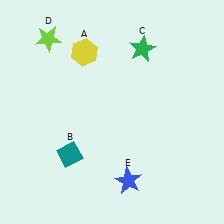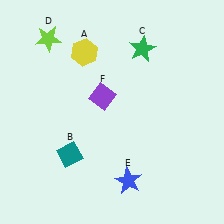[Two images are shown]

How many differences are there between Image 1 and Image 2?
There is 1 difference between the two images.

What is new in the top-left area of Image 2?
A purple diamond (F) was added in the top-left area of Image 2.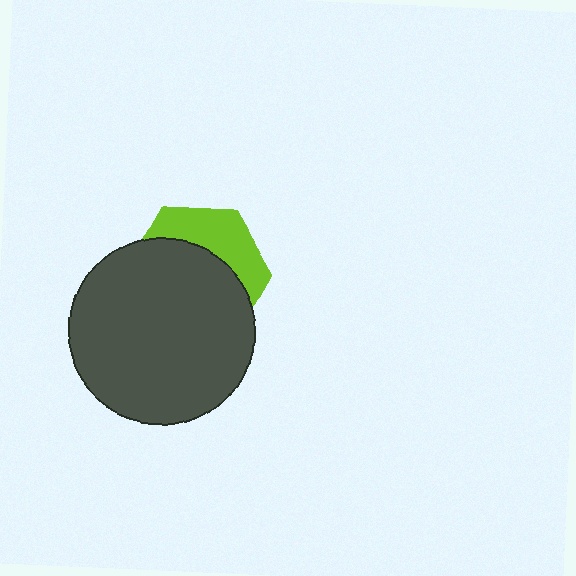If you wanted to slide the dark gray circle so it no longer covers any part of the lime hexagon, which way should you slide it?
Slide it down — that is the most direct way to separate the two shapes.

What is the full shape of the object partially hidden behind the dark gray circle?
The partially hidden object is a lime hexagon.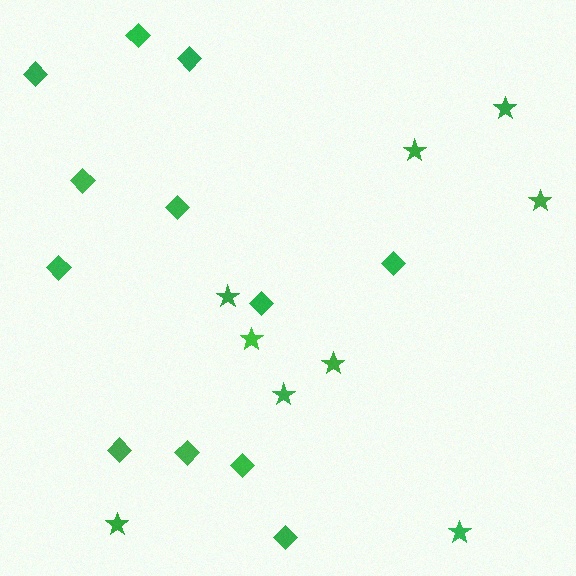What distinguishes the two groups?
There are 2 groups: one group of stars (9) and one group of diamonds (12).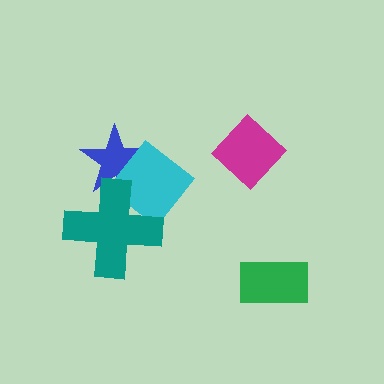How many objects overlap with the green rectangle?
0 objects overlap with the green rectangle.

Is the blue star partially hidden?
Yes, it is partially covered by another shape.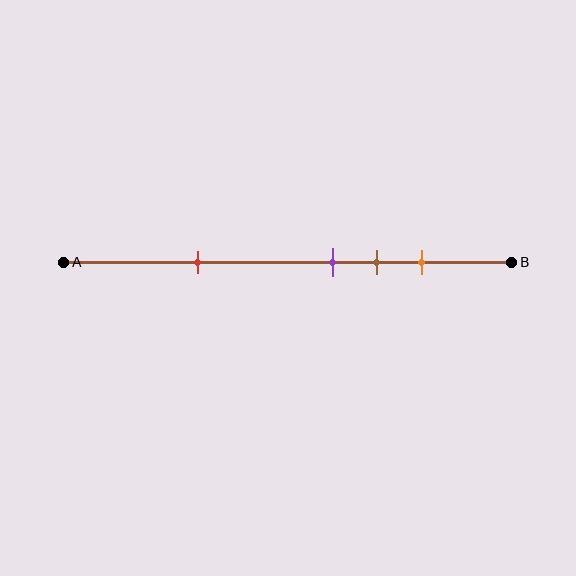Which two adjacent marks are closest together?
The purple and brown marks are the closest adjacent pair.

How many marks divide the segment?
There are 4 marks dividing the segment.